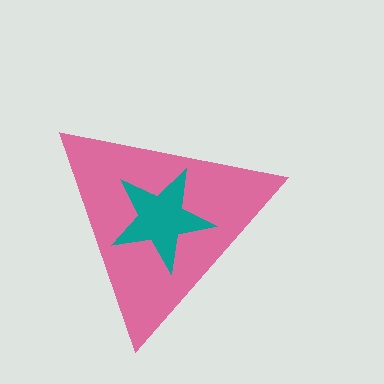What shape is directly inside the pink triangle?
The teal star.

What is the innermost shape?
The teal star.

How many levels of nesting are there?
2.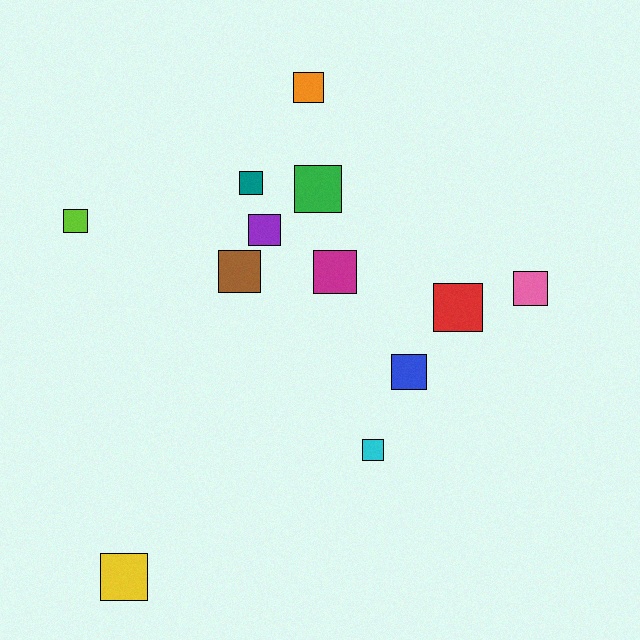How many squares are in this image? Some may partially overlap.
There are 12 squares.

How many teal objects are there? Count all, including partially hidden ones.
There is 1 teal object.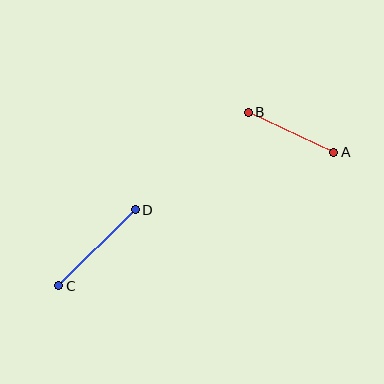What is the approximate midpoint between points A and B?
The midpoint is at approximately (291, 132) pixels.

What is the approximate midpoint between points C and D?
The midpoint is at approximately (97, 248) pixels.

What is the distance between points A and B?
The distance is approximately 94 pixels.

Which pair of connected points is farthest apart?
Points C and D are farthest apart.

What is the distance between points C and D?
The distance is approximately 108 pixels.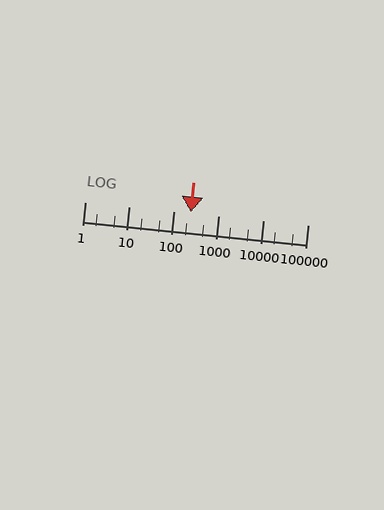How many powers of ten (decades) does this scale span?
The scale spans 5 decades, from 1 to 100000.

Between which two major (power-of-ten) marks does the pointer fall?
The pointer is between 100 and 1000.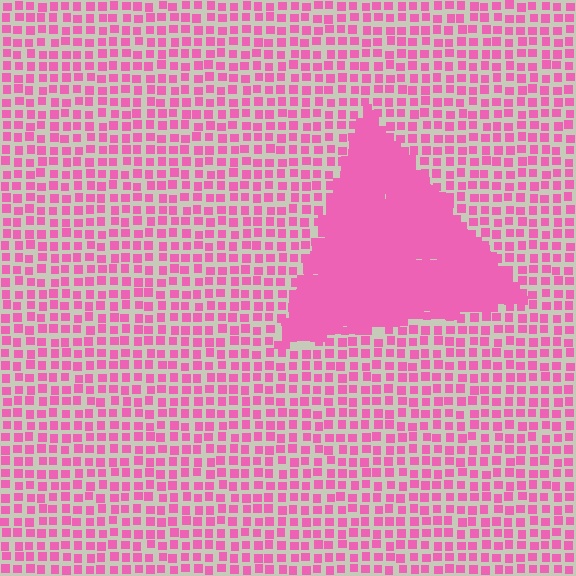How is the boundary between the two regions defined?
The boundary is defined by a change in element density (approximately 2.6x ratio). All elements are the same color, size, and shape.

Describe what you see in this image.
The image contains small pink elements arranged at two different densities. A triangle-shaped region is visible where the elements are more densely packed than the surrounding area.